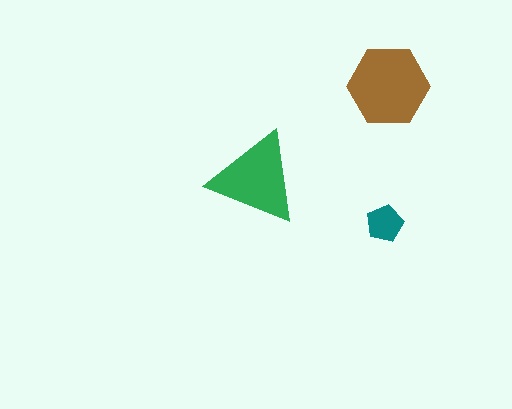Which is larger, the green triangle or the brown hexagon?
The brown hexagon.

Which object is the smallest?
The teal pentagon.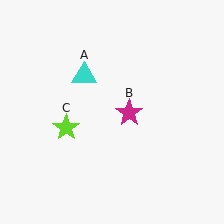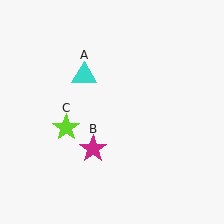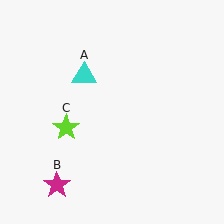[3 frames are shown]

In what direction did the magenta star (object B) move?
The magenta star (object B) moved down and to the left.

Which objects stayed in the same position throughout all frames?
Cyan triangle (object A) and lime star (object C) remained stationary.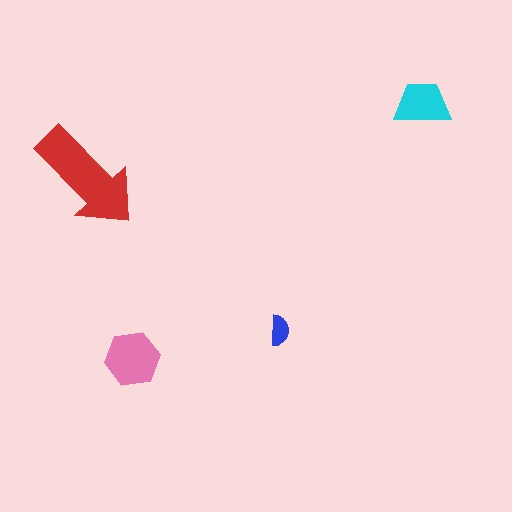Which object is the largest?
The red arrow.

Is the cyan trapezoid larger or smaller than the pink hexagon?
Smaller.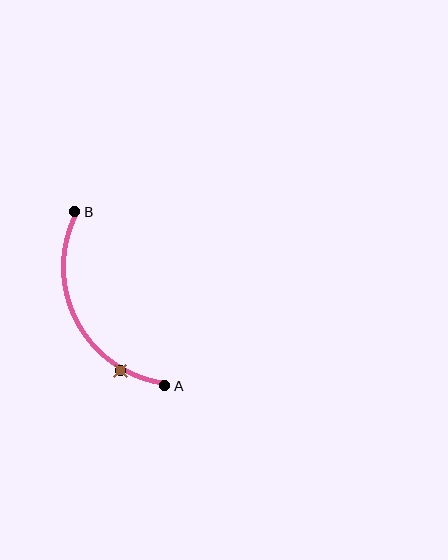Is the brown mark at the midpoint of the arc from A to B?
No. The brown mark lies on the arc but is closer to endpoint A. The arc midpoint would be at the point on the curve equidistant along the arc from both A and B.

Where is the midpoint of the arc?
The arc midpoint is the point on the curve farthest from the straight line joining A and B. It sits to the left of that line.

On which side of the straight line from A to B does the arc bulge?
The arc bulges to the left of the straight line connecting A and B.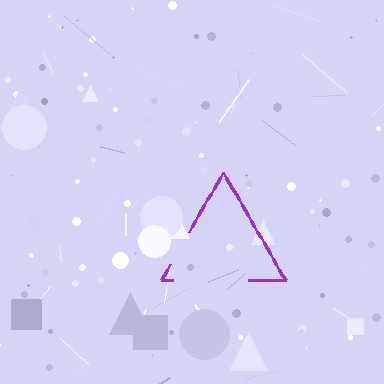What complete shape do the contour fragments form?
The contour fragments form a triangle.